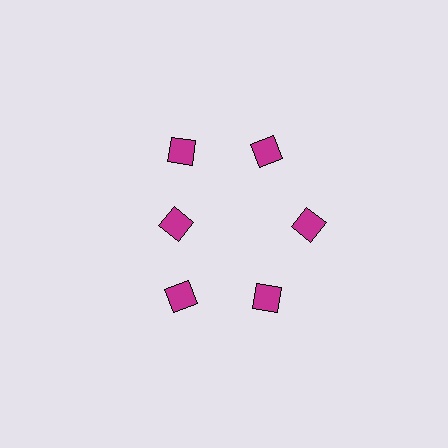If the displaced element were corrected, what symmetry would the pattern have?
It would have 6-fold rotational symmetry — the pattern would map onto itself every 60 degrees.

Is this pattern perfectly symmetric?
No. The 6 magenta diamonds are arranged in a ring, but one element near the 9 o'clock position is pulled inward toward the center, breaking the 6-fold rotational symmetry.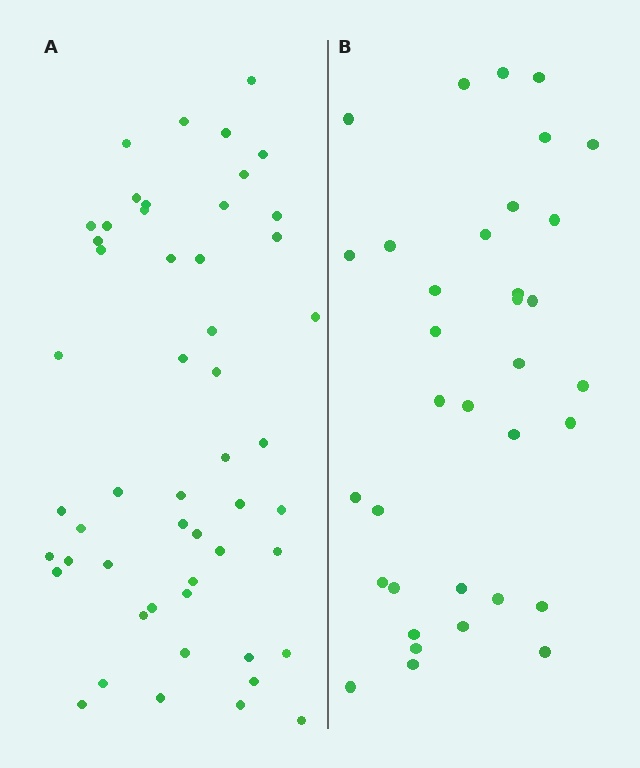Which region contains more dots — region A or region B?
Region A (the left region) has more dots.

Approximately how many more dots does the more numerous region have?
Region A has approximately 15 more dots than region B.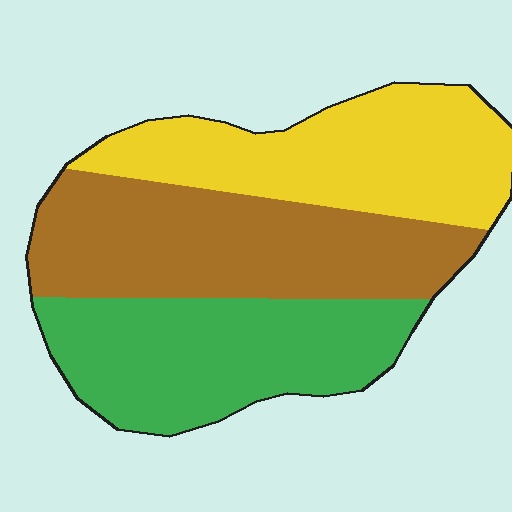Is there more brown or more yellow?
Brown.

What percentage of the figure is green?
Green covers roughly 30% of the figure.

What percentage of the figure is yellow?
Yellow covers around 30% of the figure.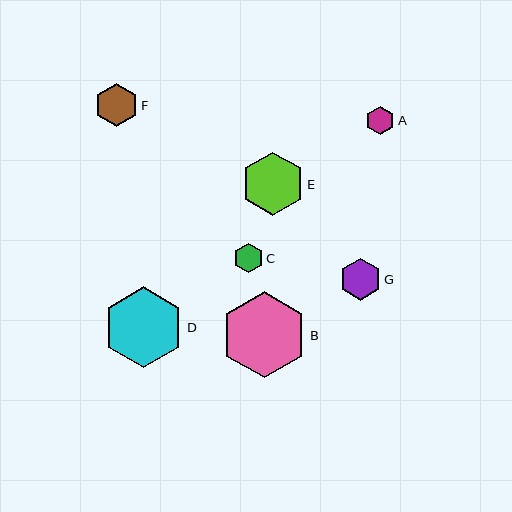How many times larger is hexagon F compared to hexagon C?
Hexagon F is approximately 1.5 times the size of hexagon C.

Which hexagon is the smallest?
Hexagon A is the smallest with a size of approximately 29 pixels.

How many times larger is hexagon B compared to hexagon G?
Hexagon B is approximately 2.1 times the size of hexagon G.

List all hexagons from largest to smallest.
From largest to smallest: B, D, E, F, G, C, A.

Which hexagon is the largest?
Hexagon B is the largest with a size of approximately 86 pixels.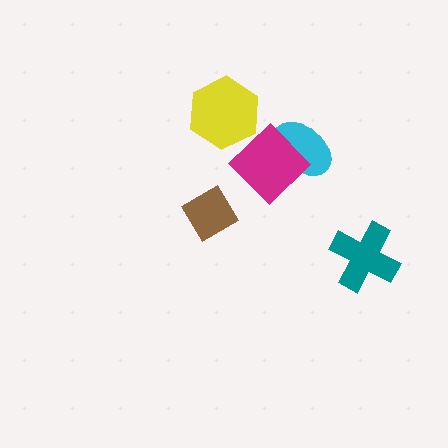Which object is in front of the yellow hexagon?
The magenta diamond is in front of the yellow hexagon.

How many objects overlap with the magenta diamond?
2 objects overlap with the magenta diamond.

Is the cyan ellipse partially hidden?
Yes, it is partially covered by another shape.